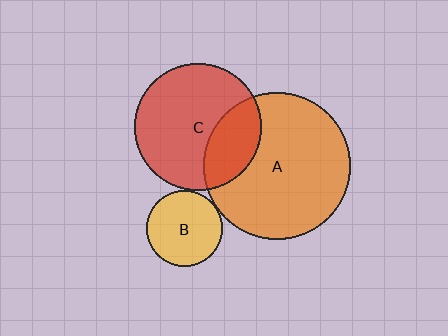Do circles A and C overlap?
Yes.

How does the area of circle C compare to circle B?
Approximately 2.8 times.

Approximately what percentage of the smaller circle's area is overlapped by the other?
Approximately 30%.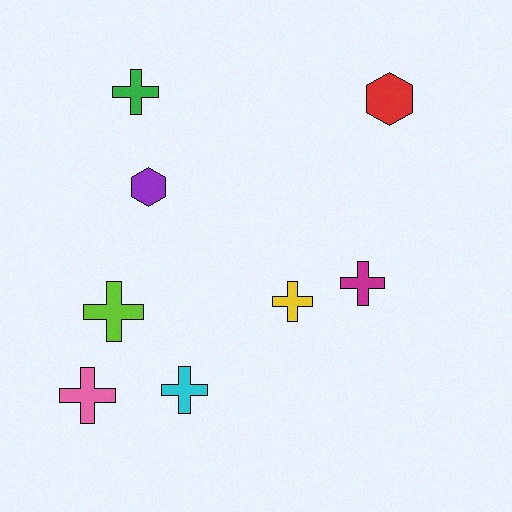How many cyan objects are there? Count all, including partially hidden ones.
There is 1 cyan object.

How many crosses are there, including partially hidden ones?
There are 6 crosses.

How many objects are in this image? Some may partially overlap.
There are 8 objects.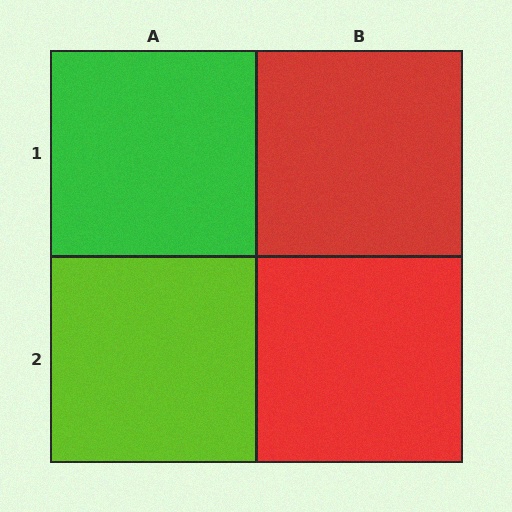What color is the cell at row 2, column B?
Red.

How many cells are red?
2 cells are red.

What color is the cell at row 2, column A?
Lime.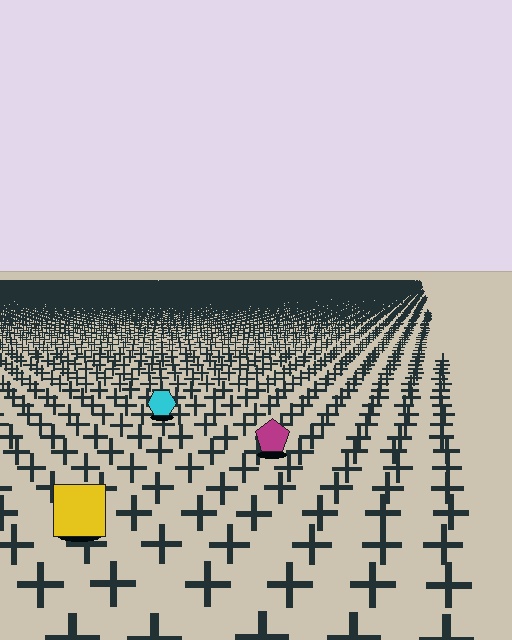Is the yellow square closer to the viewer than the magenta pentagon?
Yes. The yellow square is closer — you can tell from the texture gradient: the ground texture is coarser near it.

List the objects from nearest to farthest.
From nearest to farthest: the yellow square, the magenta pentagon, the cyan hexagon.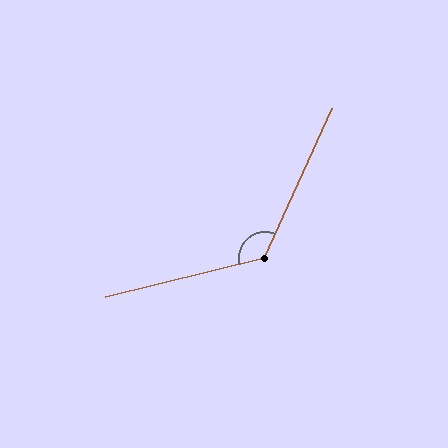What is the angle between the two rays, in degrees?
Approximately 128 degrees.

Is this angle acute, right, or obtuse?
It is obtuse.